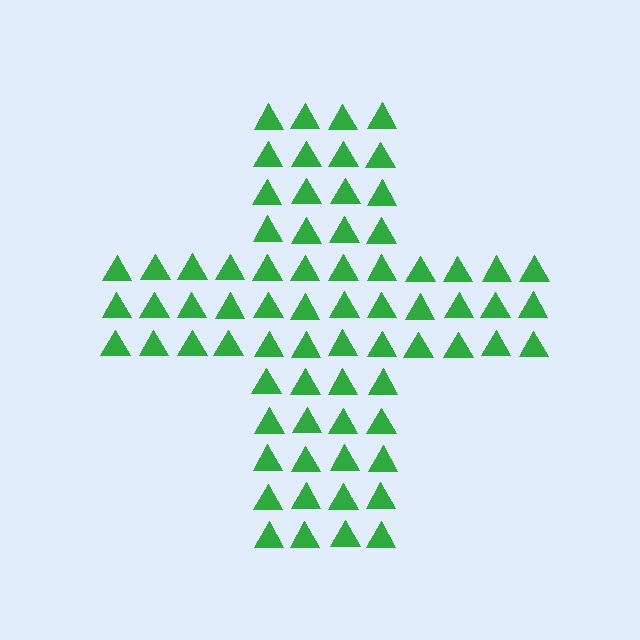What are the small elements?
The small elements are triangles.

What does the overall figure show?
The overall figure shows a cross.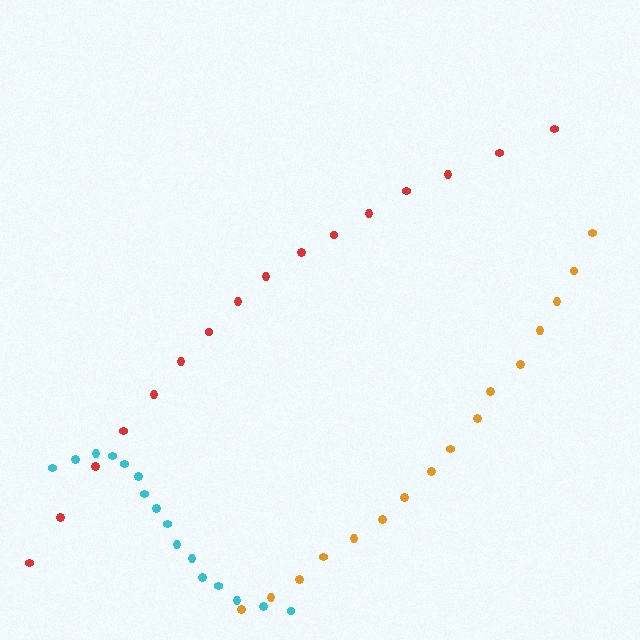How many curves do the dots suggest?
There are 3 distinct paths.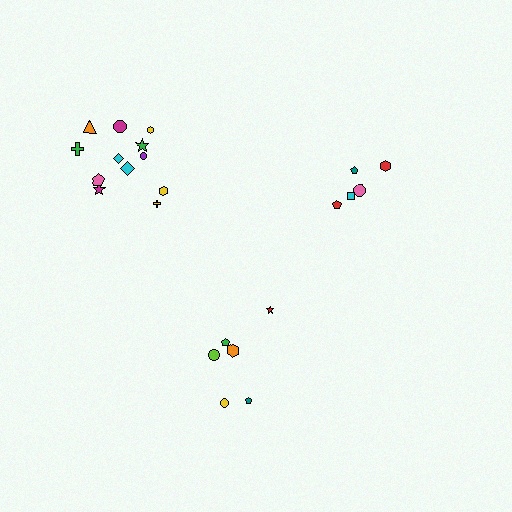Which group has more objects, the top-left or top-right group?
The top-left group.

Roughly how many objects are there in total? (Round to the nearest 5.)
Roughly 25 objects in total.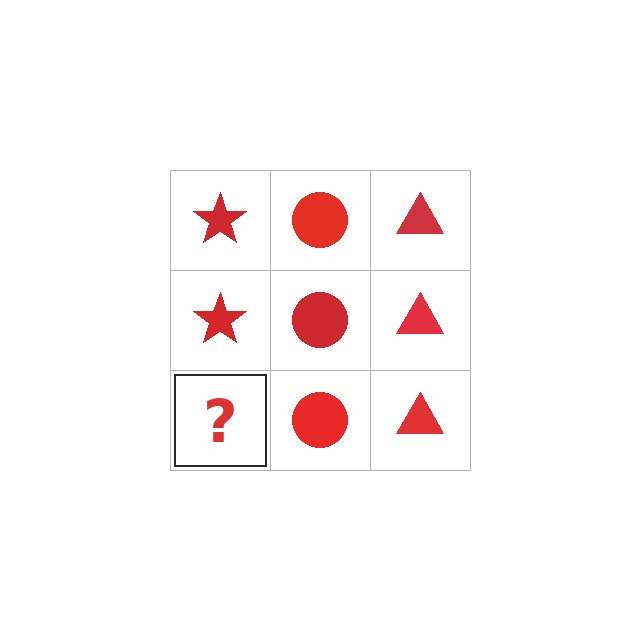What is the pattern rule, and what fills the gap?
The rule is that each column has a consistent shape. The gap should be filled with a red star.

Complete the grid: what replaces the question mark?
The question mark should be replaced with a red star.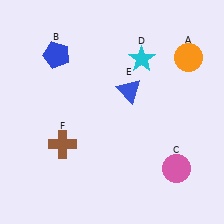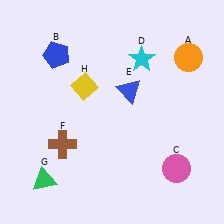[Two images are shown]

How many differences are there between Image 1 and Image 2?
There are 2 differences between the two images.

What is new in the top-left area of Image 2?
A yellow diamond (H) was added in the top-left area of Image 2.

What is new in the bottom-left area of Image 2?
A green triangle (G) was added in the bottom-left area of Image 2.